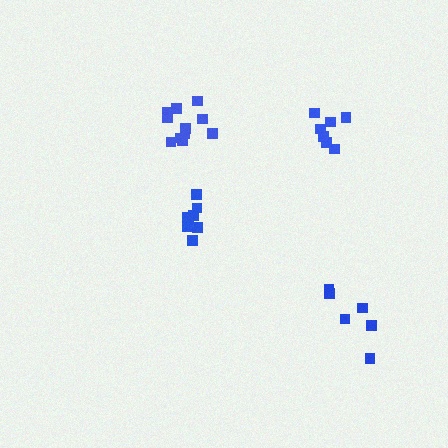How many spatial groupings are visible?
There are 4 spatial groupings.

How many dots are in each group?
Group 1: 6 dots, Group 2: 11 dots, Group 3: 8 dots, Group 4: 7 dots (32 total).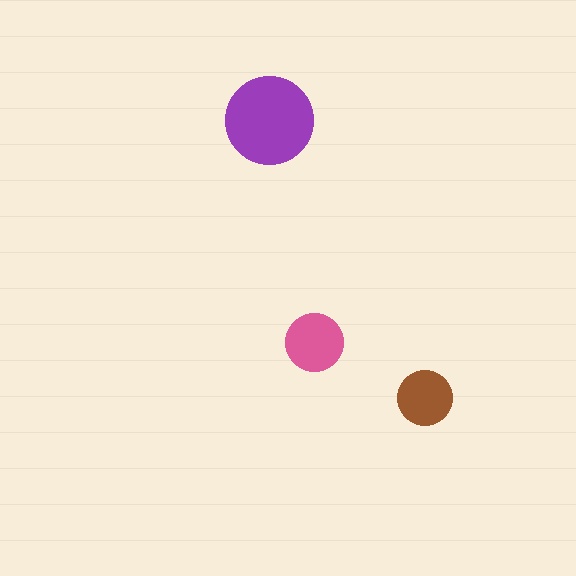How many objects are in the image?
There are 3 objects in the image.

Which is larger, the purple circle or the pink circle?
The purple one.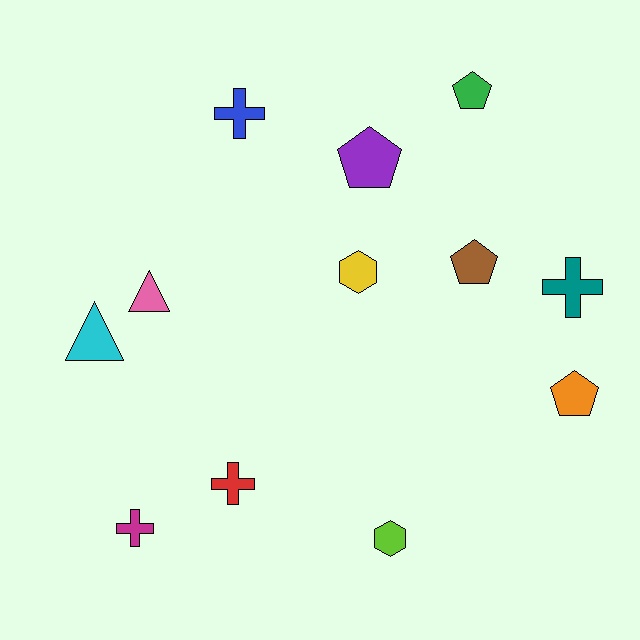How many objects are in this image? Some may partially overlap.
There are 12 objects.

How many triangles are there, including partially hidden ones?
There are 2 triangles.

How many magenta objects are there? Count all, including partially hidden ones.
There is 1 magenta object.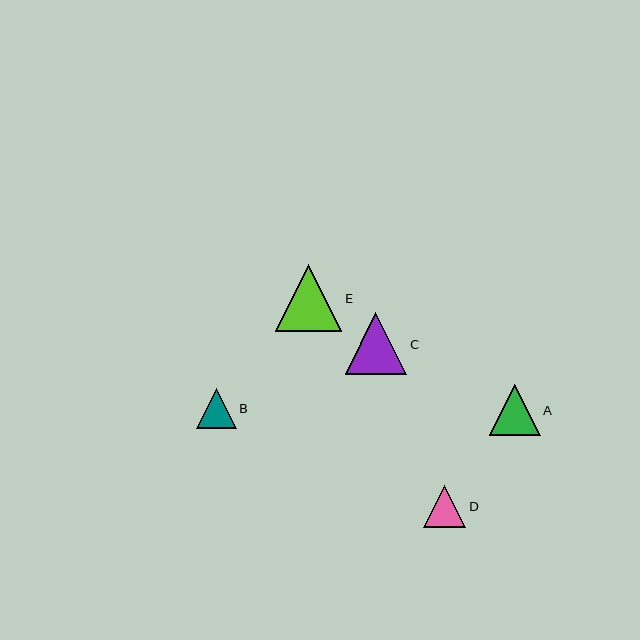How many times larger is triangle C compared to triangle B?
Triangle C is approximately 1.5 times the size of triangle B.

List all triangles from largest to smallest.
From largest to smallest: E, C, A, D, B.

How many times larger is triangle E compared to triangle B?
Triangle E is approximately 1.7 times the size of triangle B.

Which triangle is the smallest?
Triangle B is the smallest with a size of approximately 40 pixels.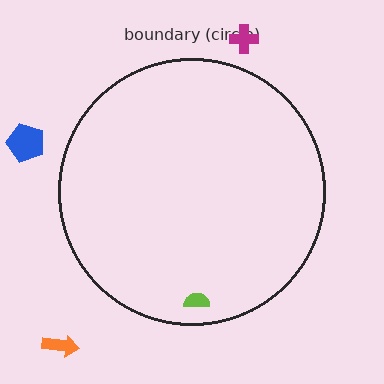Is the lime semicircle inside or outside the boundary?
Inside.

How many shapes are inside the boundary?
1 inside, 3 outside.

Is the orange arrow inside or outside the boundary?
Outside.